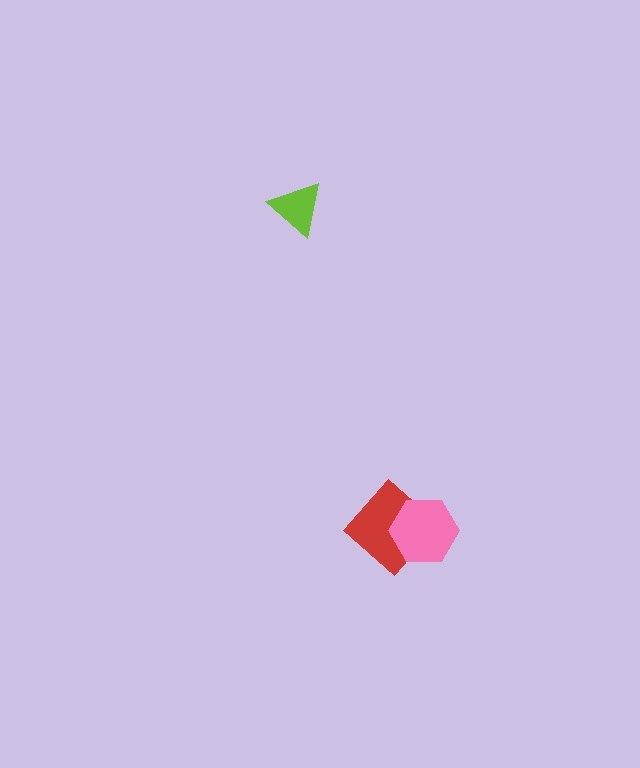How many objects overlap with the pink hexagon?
1 object overlaps with the pink hexagon.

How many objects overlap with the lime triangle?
0 objects overlap with the lime triangle.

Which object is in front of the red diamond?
The pink hexagon is in front of the red diamond.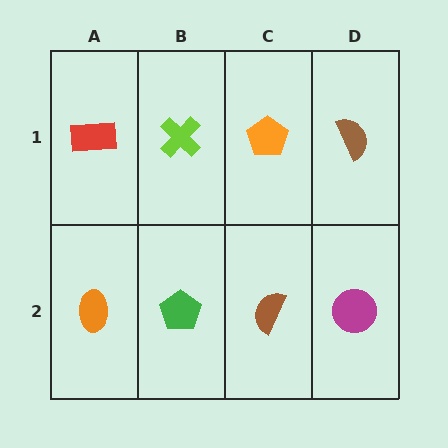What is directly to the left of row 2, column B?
An orange ellipse.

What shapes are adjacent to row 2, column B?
A lime cross (row 1, column B), an orange ellipse (row 2, column A), a brown semicircle (row 2, column C).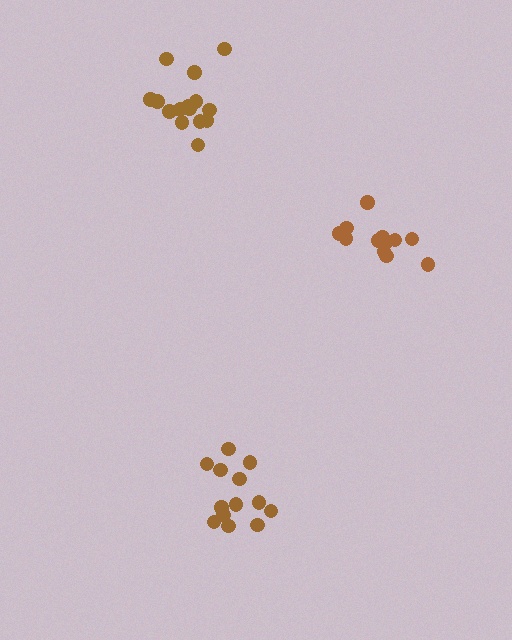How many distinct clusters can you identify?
There are 3 distinct clusters.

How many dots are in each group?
Group 1: 15 dots, Group 2: 13 dots, Group 3: 12 dots (40 total).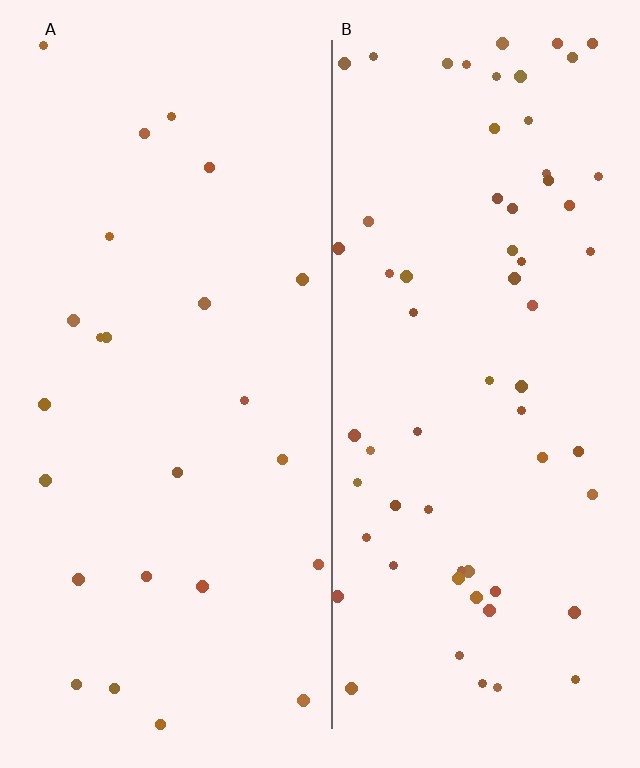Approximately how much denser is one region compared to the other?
Approximately 2.6× — region B over region A.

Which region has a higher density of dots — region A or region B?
B (the right).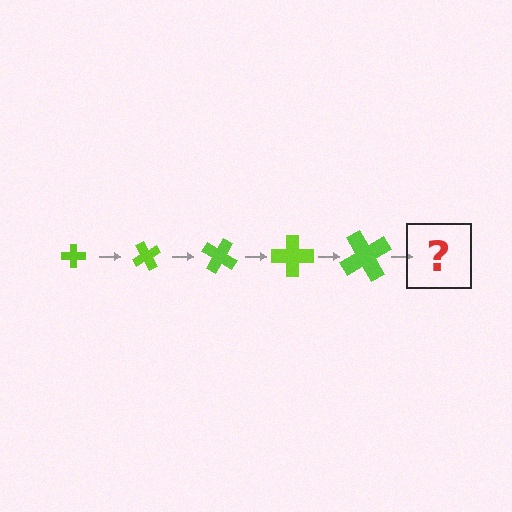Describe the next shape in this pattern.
It should be a cross, larger than the previous one and rotated 300 degrees from the start.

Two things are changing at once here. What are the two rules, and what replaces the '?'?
The two rules are that the cross grows larger each step and it rotates 60 degrees each step. The '?' should be a cross, larger than the previous one and rotated 300 degrees from the start.